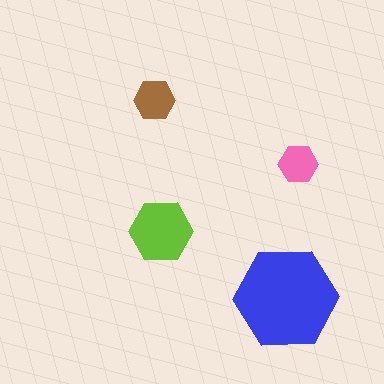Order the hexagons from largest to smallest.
the blue one, the lime one, the brown one, the pink one.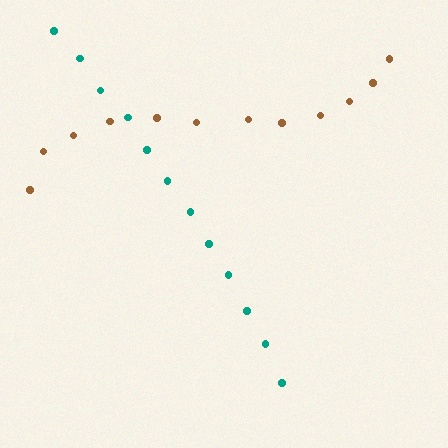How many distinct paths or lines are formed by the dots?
There are 2 distinct paths.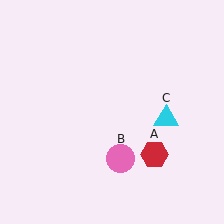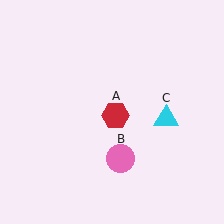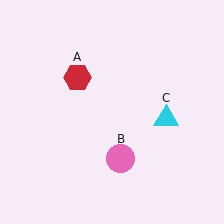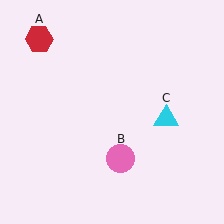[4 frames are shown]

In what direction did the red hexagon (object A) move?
The red hexagon (object A) moved up and to the left.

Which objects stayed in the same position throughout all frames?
Pink circle (object B) and cyan triangle (object C) remained stationary.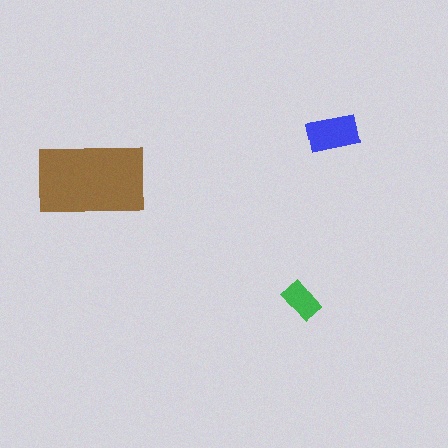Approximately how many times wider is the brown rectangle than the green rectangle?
About 3 times wider.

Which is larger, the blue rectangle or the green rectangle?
The blue one.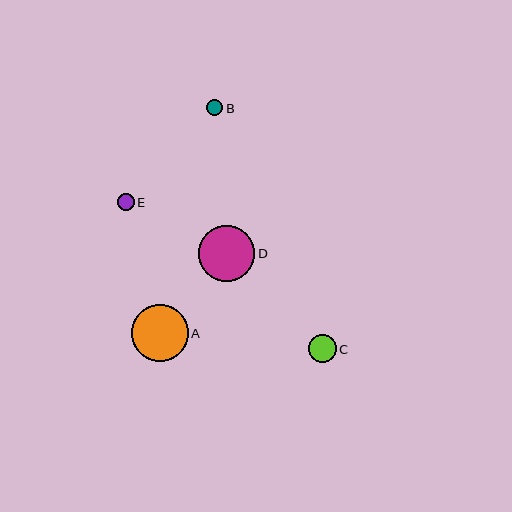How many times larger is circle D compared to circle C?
Circle D is approximately 2.1 times the size of circle C.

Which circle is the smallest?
Circle B is the smallest with a size of approximately 16 pixels.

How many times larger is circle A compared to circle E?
Circle A is approximately 3.5 times the size of circle E.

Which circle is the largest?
Circle A is the largest with a size of approximately 57 pixels.